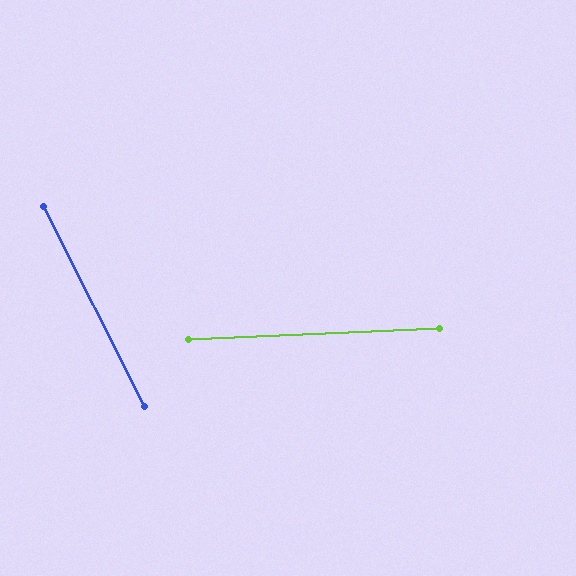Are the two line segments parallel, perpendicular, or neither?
Neither parallel nor perpendicular — they differ by about 66°.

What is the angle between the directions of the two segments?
Approximately 66 degrees.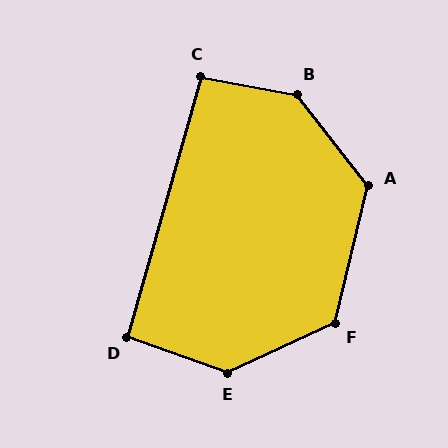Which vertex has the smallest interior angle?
D, at approximately 94 degrees.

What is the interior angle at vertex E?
Approximately 136 degrees (obtuse).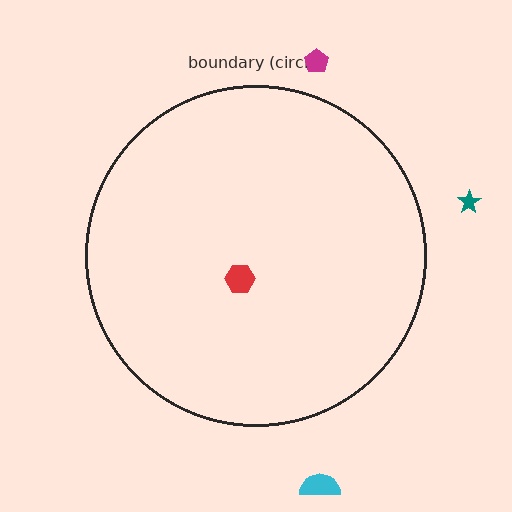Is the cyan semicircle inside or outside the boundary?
Outside.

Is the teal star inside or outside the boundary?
Outside.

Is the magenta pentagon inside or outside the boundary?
Outside.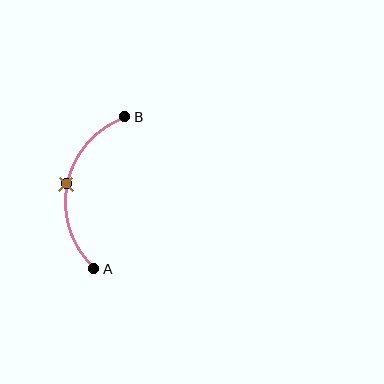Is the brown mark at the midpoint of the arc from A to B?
Yes. The brown mark lies on the arc at equal arc-length from both A and B — it is the arc midpoint.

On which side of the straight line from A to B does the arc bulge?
The arc bulges to the left of the straight line connecting A and B.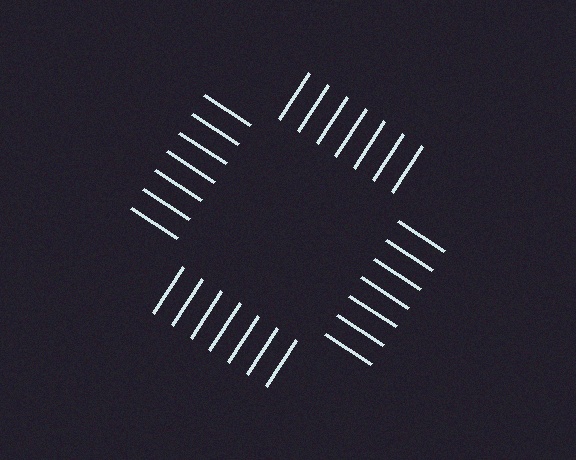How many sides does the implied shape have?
4 sides — the line-ends trace a square.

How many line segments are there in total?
28 — 7 along each of the 4 edges.